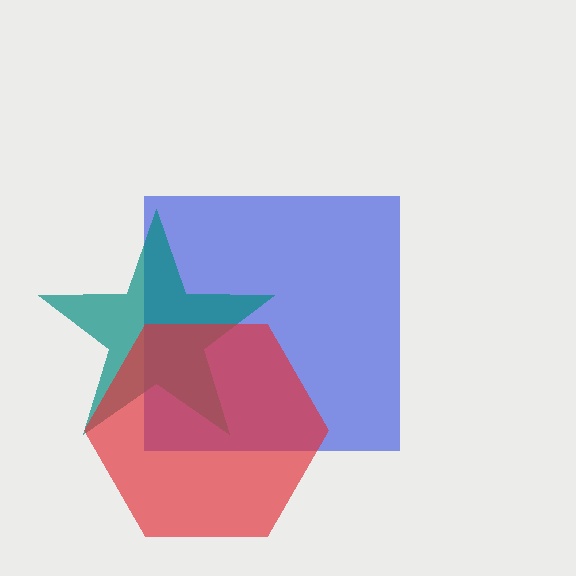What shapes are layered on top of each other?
The layered shapes are: a blue square, a teal star, a red hexagon.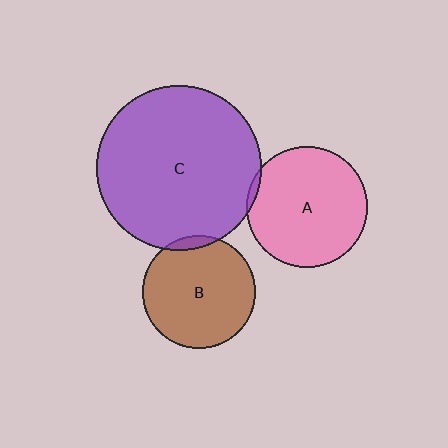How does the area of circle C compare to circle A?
Approximately 1.8 times.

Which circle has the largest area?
Circle C (purple).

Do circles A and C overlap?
Yes.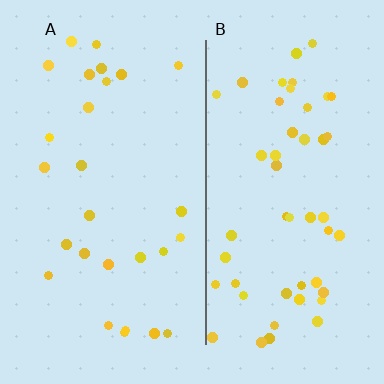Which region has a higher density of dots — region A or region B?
B (the right).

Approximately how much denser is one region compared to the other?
Approximately 1.8× — region B over region A.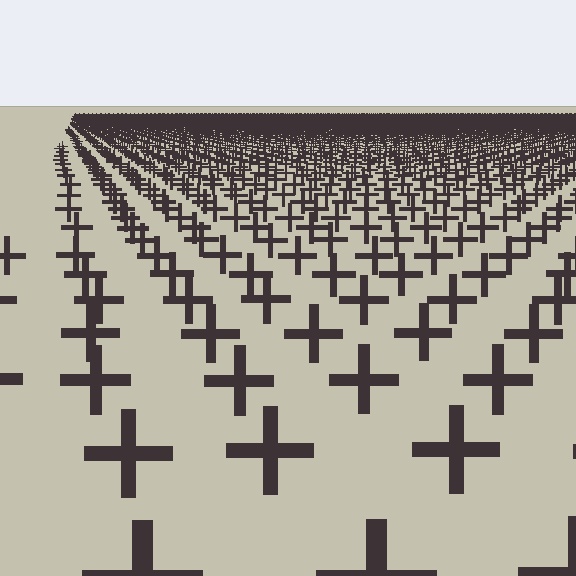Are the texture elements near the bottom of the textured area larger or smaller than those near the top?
Larger. Near the bottom, elements are closer to the viewer and appear at a bigger on-screen size.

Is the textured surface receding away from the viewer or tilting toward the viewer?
The surface is receding away from the viewer. Texture elements get smaller and denser toward the top.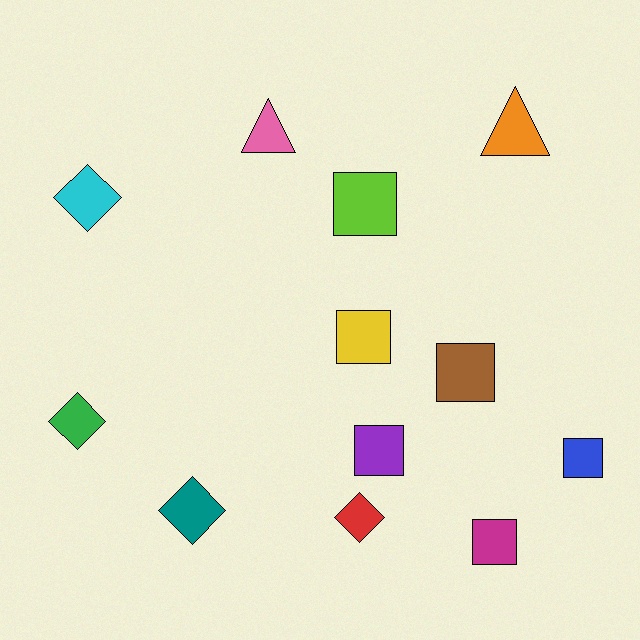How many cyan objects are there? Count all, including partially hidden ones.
There is 1 cyan object.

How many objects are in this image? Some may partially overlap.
There are 12 objects.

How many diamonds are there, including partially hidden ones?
There are 4 diamonds.